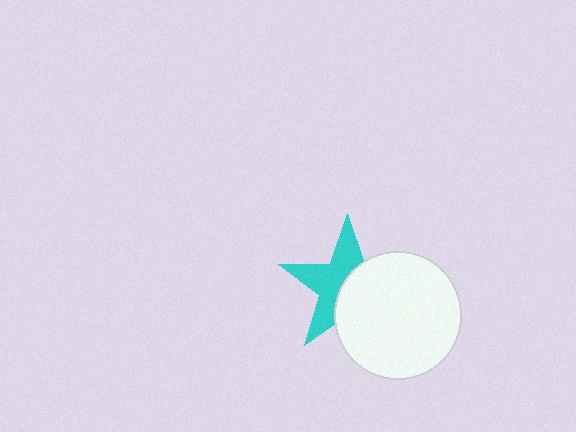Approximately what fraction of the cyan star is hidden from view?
Roughly 49% of the cyan star is hidden behind the white circle.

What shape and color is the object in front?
The object in front is a white circle.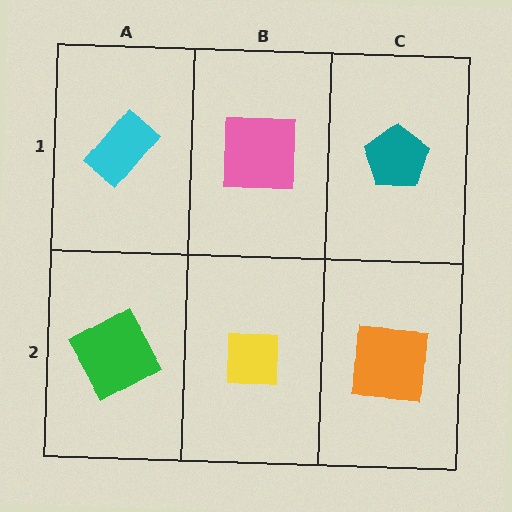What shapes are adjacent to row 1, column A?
A green square (row 2, column A), a pink square (row 1, column B).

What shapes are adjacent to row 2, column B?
A pink square (row 1, column B), a green square (row 2, column A), an orange square (row 2, column C).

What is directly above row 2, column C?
A teal pentagon.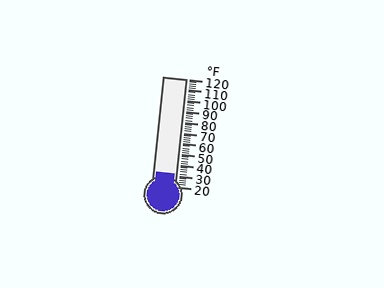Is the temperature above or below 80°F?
The temperature is below 80°F.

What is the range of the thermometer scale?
The thermometer scale ranges from 20°F to 120°F.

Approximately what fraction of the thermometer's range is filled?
The thermometer is filled to approximately 10% of its range.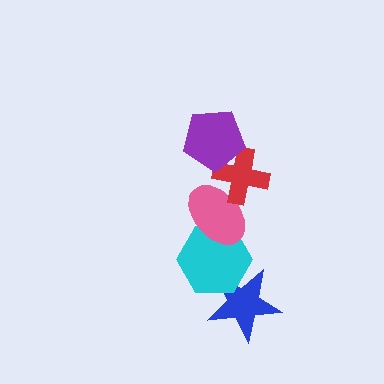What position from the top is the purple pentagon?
The purple pentagon is 1st from the top.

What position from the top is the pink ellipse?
The pink ellipse is 3rd from the top.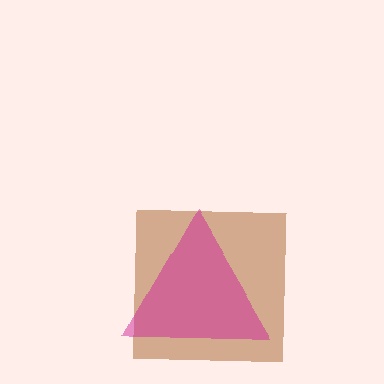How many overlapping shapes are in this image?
There are 2 overlapping shapes in the image.